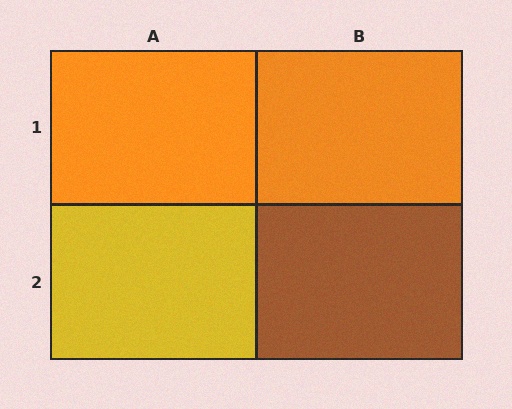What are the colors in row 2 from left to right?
Yellow, brown.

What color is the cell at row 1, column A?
Orange.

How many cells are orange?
2 cells are orange.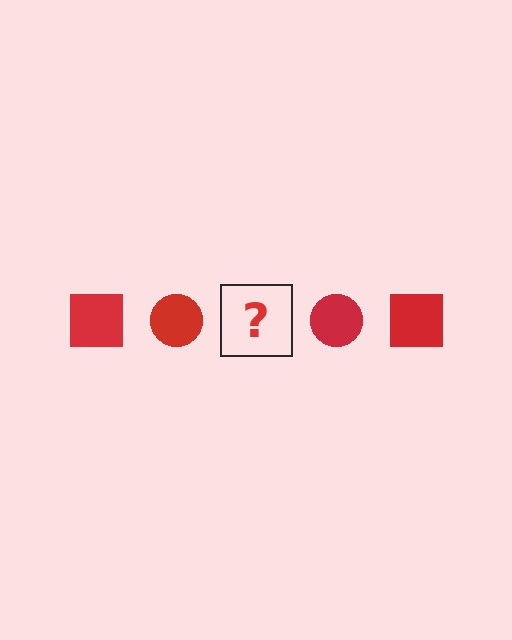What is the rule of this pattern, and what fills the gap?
The rule is that the pattern cycles through square, circle shapes in red. The gap should be filled with a red square.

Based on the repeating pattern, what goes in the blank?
The blank should be a red square.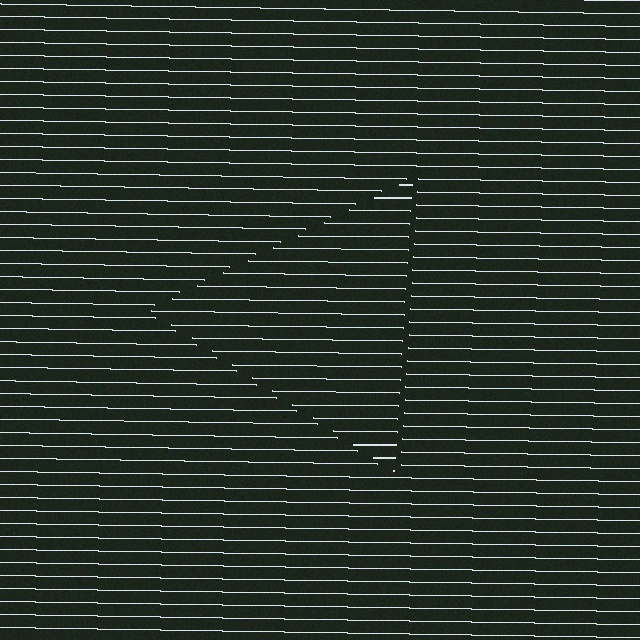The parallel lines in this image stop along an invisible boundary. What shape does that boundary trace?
An illusory triangle. The interior of the shape contains the same grating, shifted by half a period — the contour is defined by the phase discontinuity where line-ends from the inner and outer gratings abut.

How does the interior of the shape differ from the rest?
The interior of the shape contains the same grating, shifted by half a period — the contour is defined by the phase discontinuity where line-ends from the inner and outer gratings abut.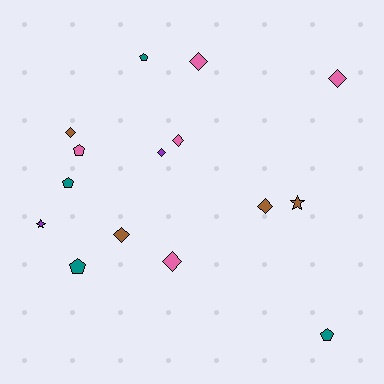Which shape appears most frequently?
Diamond, with 8 objects.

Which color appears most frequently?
Pink, with 5 objects.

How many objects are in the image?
There are 15 objects.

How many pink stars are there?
There are no pink stars.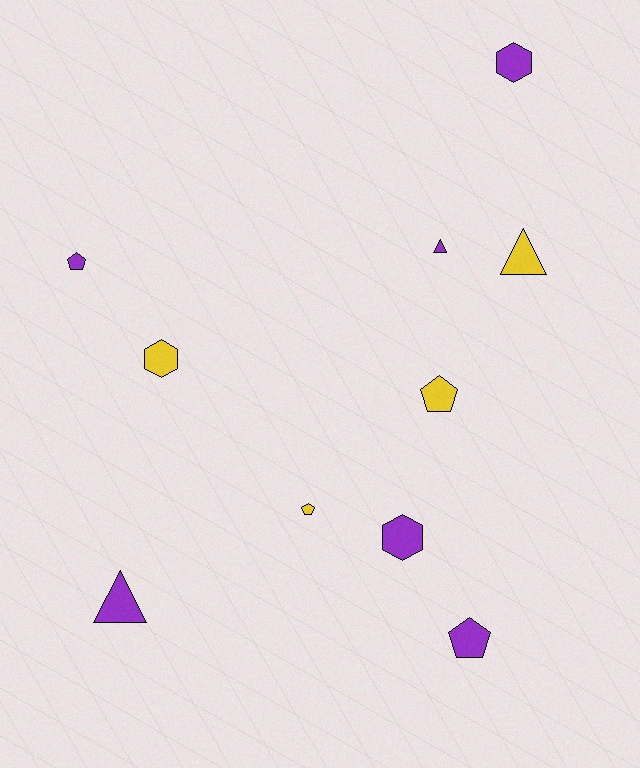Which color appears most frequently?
Purple, with 6 objects.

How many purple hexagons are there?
There are 2 purple hexagons.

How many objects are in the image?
There are 10 objects.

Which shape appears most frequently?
Pentagon, with 4 objects.